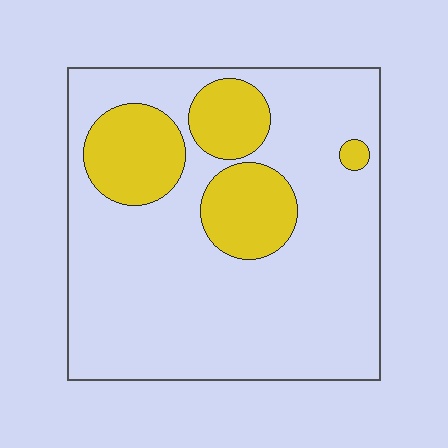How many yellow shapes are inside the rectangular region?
4.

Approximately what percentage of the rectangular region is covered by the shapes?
Approximately 20%.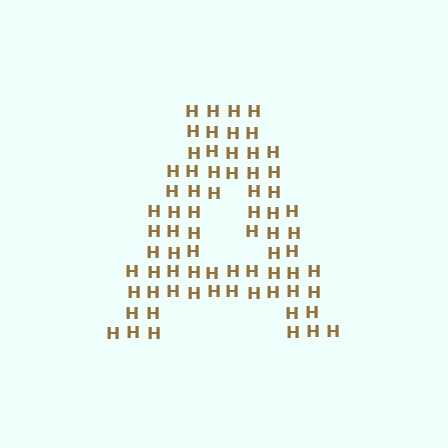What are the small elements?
The small elements are letter H's.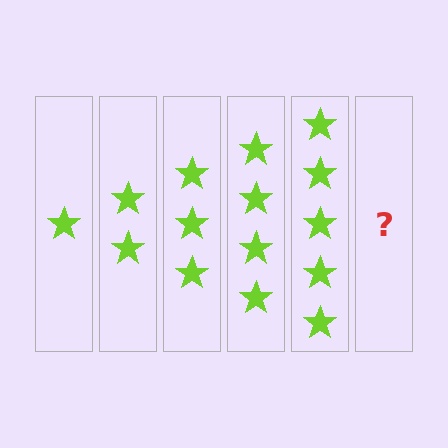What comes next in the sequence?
The next element should be 6 stars.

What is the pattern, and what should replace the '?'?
The pattern is that each step adds one more star. The '?' should be 6 stars.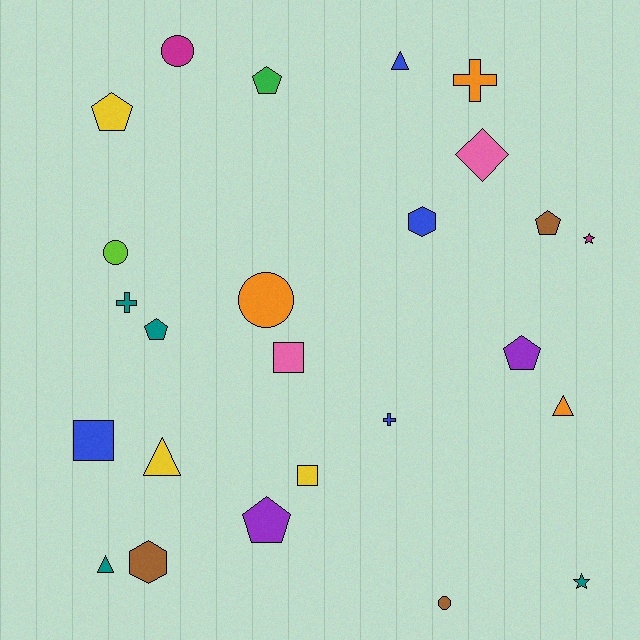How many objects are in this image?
There are 25 objects.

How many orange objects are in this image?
There are 3 orange objects.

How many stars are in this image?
There are 2 stars.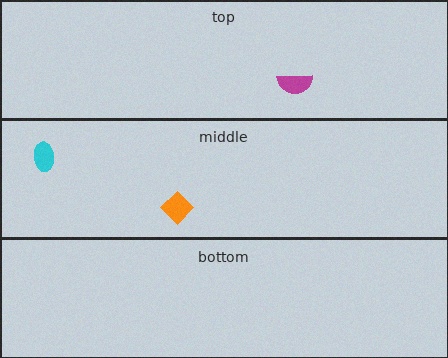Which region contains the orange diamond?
The middle region.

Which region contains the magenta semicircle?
The top region.